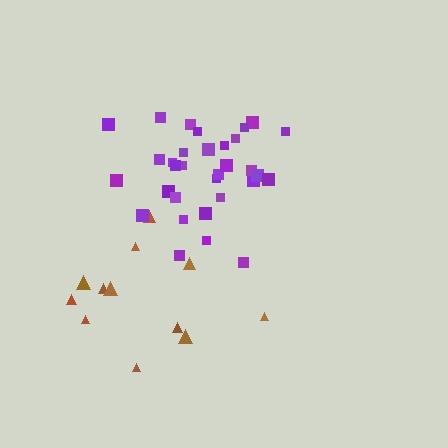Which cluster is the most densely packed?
Purple.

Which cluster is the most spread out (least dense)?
Brown.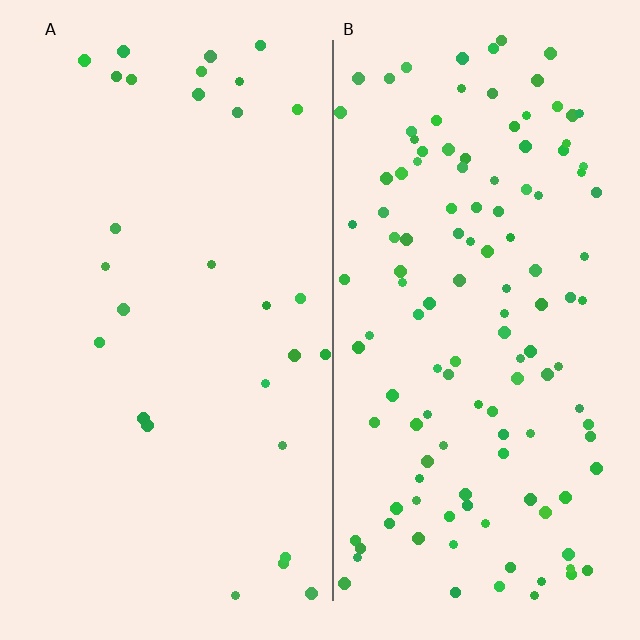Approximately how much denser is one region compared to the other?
Approximately 4.4× — region B over region A.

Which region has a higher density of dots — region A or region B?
B (the right).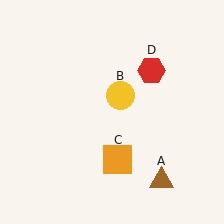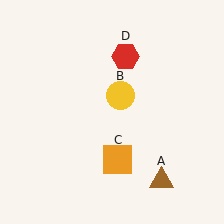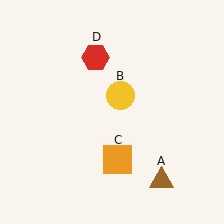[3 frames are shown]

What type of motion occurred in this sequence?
The red hexagon (object D) rotated counterclockwise around the center of the scene.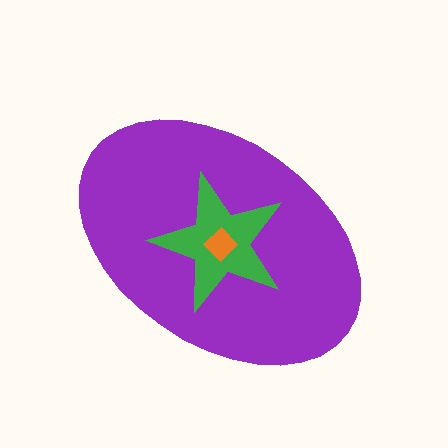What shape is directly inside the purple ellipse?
The green star.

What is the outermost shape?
The purple ellipse.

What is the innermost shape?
The orange diamond.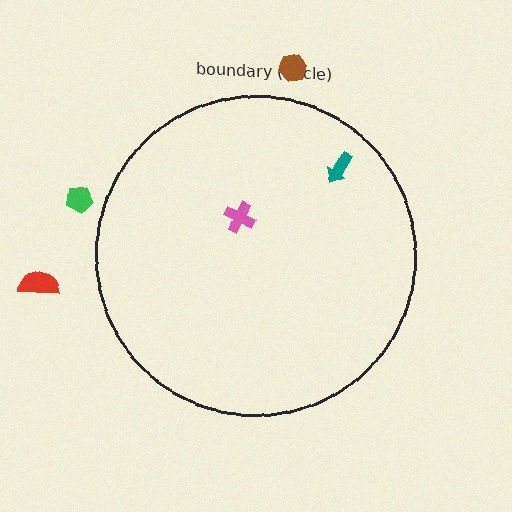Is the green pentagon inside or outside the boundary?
Outside.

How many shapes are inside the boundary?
2 inside, 3 outside.